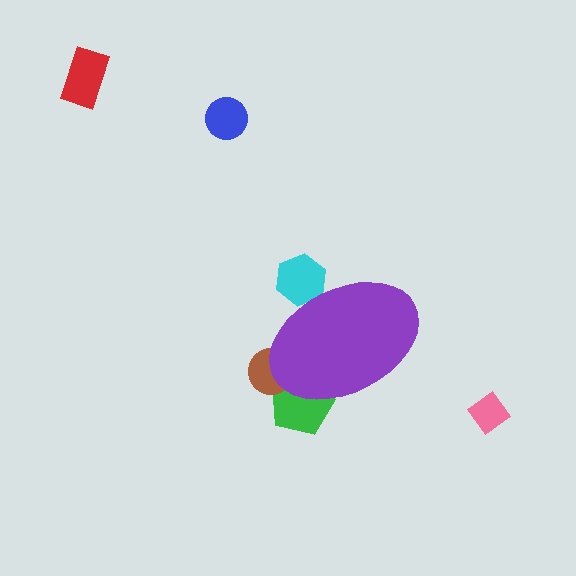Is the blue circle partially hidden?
No, the blue circle is fully visible.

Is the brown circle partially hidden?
Yes, the brown circle is partially hidden behind the purple ellipse.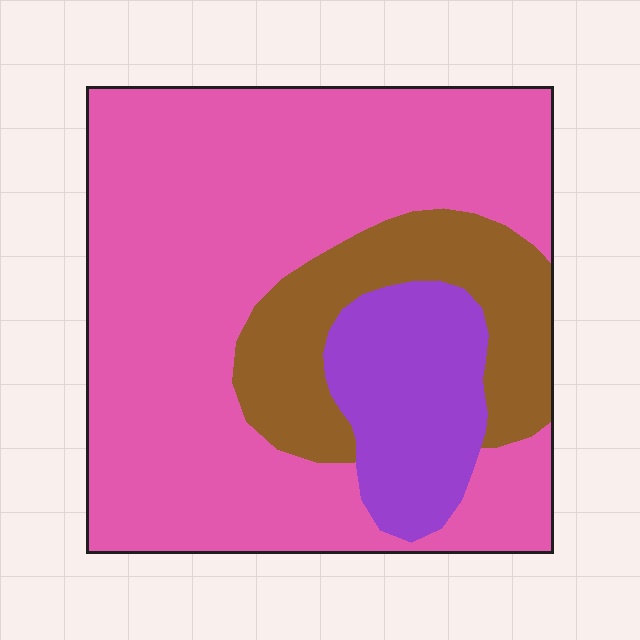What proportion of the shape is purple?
Purple covers roughly 15% of the shape.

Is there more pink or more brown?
Pink.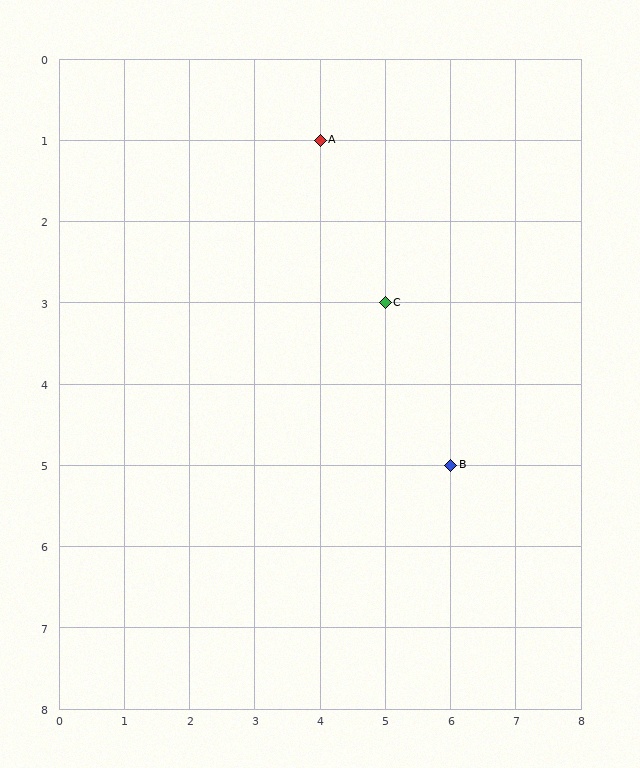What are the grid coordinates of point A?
Point A is at grid coordinates (4, 1).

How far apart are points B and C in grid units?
Points B and C are 1 column and 2 rows apart (about 2.2 grid units diagonally).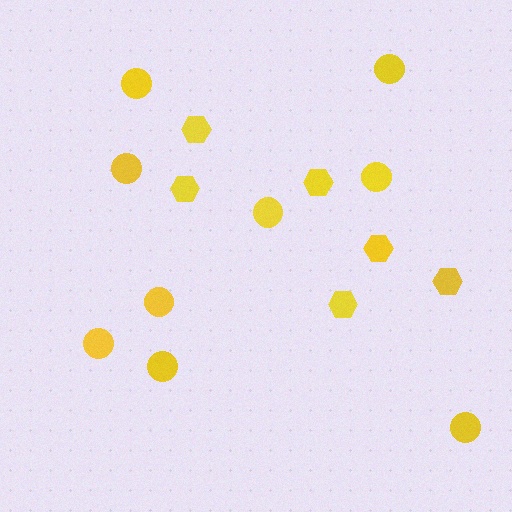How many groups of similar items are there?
There are 2 groups: one group of hexagons (6) and one group of circles (9).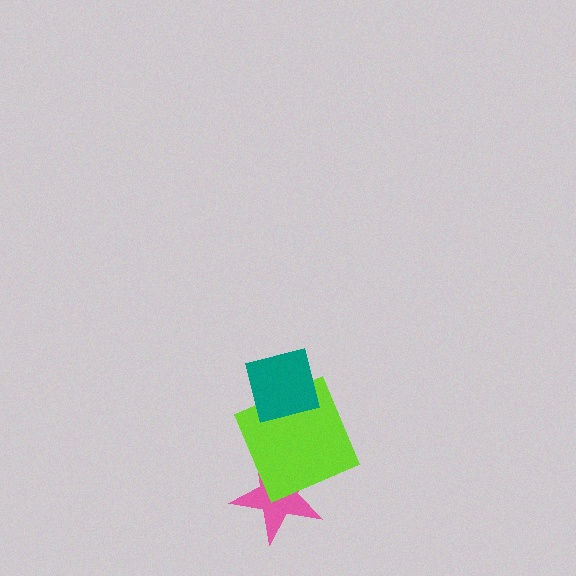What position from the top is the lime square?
The lime square is 2nd from the top.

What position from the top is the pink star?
The pink star is 3rd from the top.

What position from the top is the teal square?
The teal square is 1st from the top.